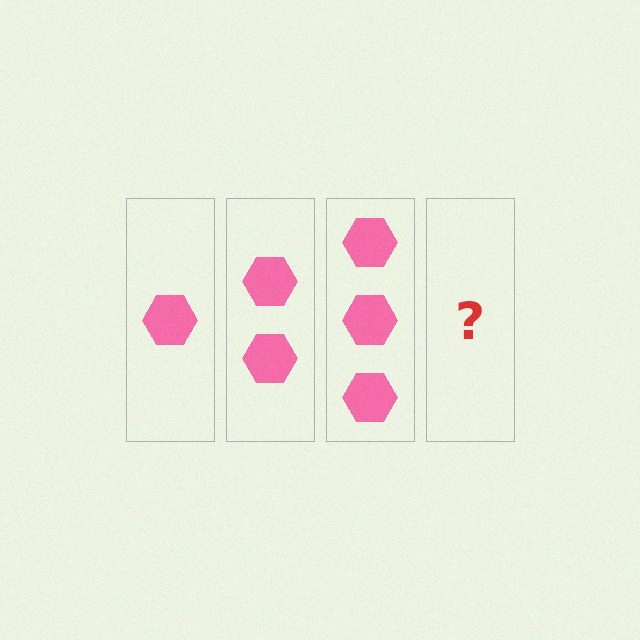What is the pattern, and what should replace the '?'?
The pattern is that each step adds one more hexagon. The '?' should be 4 hexagons.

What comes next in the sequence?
The next element should be 4 hexagons.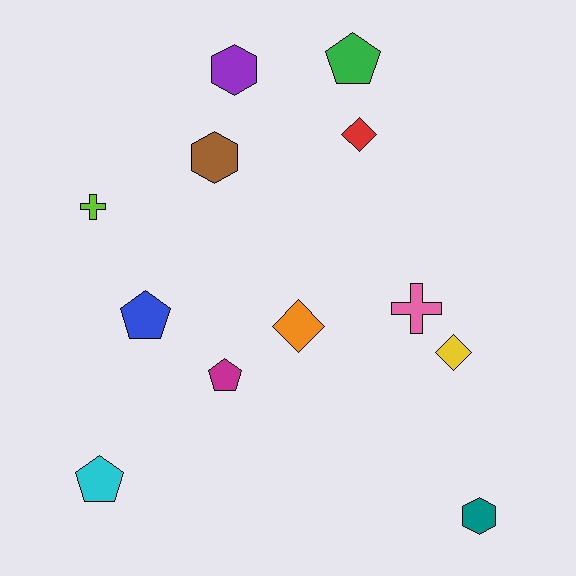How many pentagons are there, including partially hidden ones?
There are 4 pentagons.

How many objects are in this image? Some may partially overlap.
There are 12 objects.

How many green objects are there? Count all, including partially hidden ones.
There is 1 green object.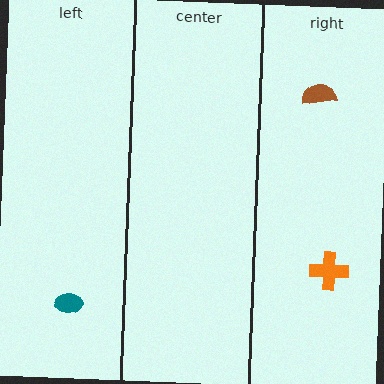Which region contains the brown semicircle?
The right region.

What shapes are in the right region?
The brown semicircle, the orange cross.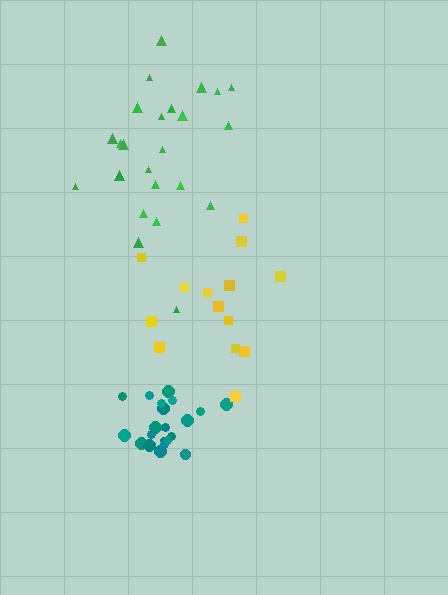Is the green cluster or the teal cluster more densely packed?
Teal.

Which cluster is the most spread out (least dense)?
Yellow.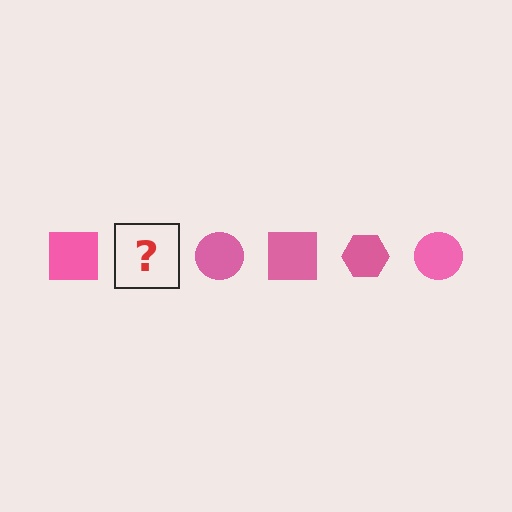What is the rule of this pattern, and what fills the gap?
The rule is that the pattern cycles through square, hexagon, circle shapes in pink. The gap should be filled with a pink hexagon.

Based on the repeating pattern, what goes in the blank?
The blank should be a pink hexagon.